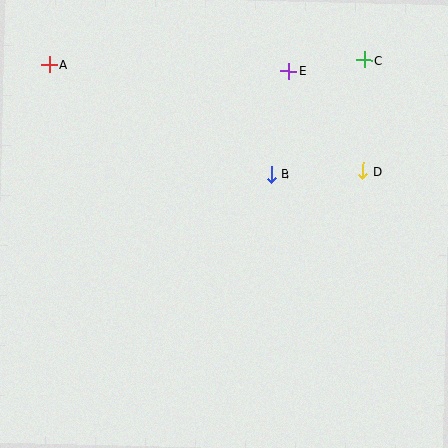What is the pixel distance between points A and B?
The distance between A and B is 248 pixels.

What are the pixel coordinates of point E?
Point E is at (288, 71).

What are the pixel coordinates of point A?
Point A is at (49, 64).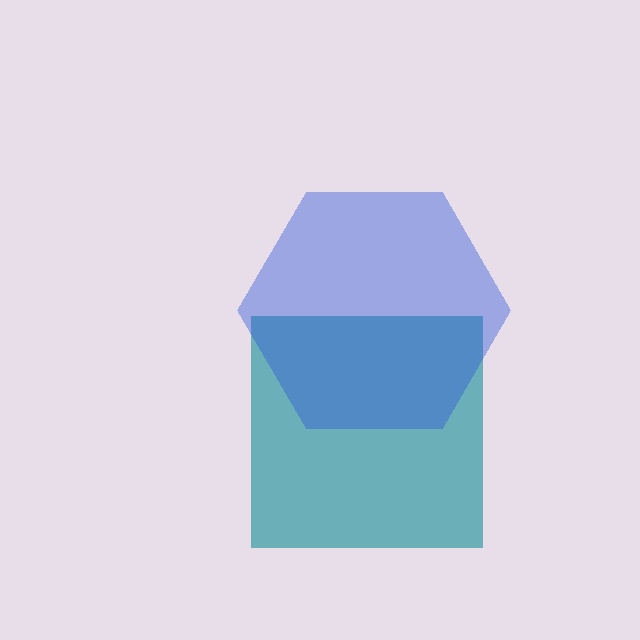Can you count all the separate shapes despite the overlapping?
Yes, there are 2 separate shapes.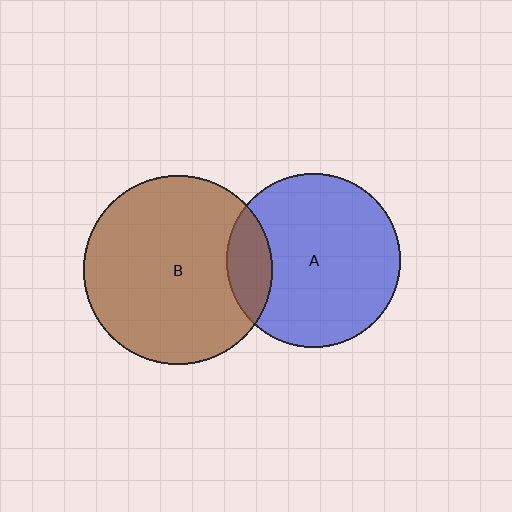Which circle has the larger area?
Circle B (brown).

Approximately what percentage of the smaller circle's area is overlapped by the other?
Approximately 15%.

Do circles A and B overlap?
Yes.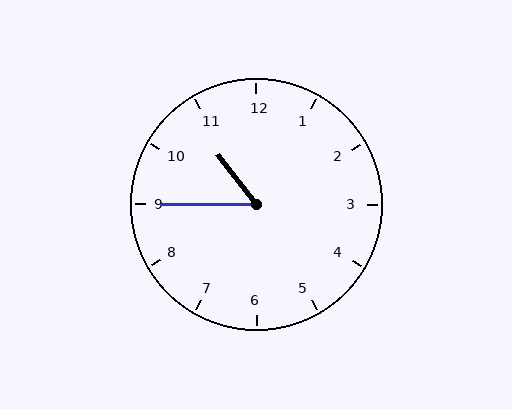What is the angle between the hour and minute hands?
Approximately 52 degrees.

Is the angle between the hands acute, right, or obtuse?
It is acute.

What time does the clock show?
10:45.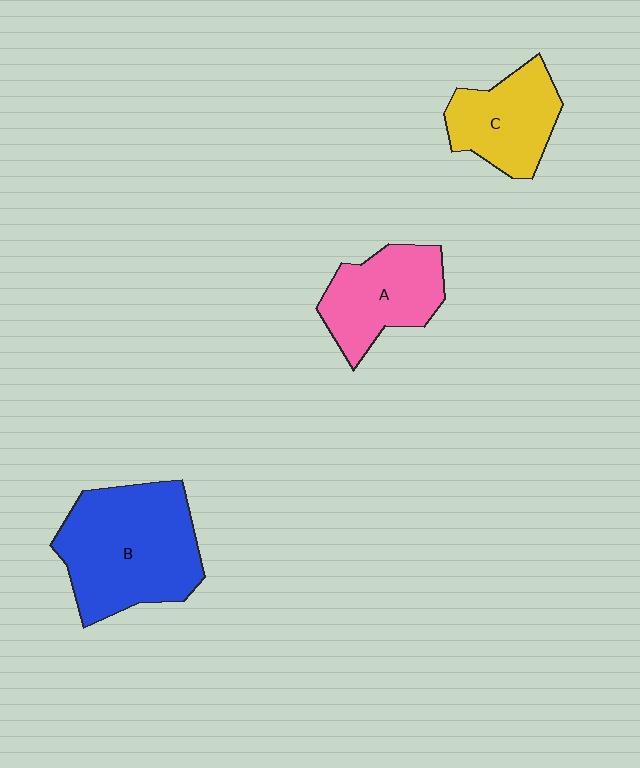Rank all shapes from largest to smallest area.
From largest to smallest: B (blue), A (pink), C (yellow).